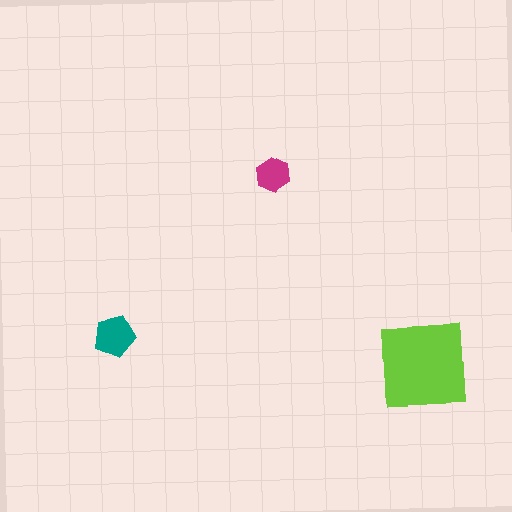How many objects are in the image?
There are 3 objects in the image.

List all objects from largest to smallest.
The lime square, the teal pentagon, the magenta hexagon.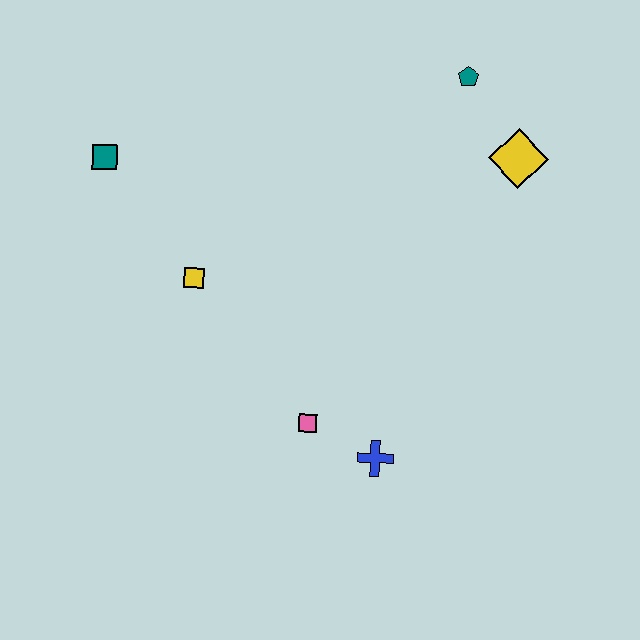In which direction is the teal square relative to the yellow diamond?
The teal square is to the left of the yellow diamond.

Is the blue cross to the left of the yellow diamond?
Yes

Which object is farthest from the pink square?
The teal pentagon is farthest from the pink square.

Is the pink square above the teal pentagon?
No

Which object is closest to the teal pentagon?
The yellow diamond is closest to the teal pentagon.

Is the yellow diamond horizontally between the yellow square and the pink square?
No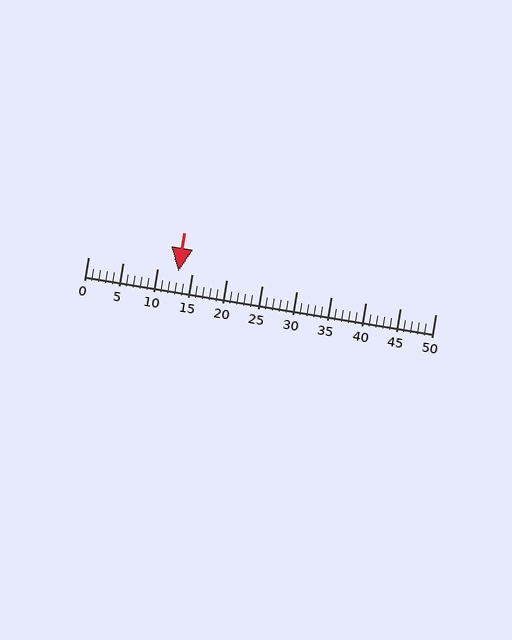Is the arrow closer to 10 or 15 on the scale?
The arrow is closer to 15.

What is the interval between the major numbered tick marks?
The major tick marks are spaced 5 units apart.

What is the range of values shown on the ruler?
The ruler shows values from 0 to 50.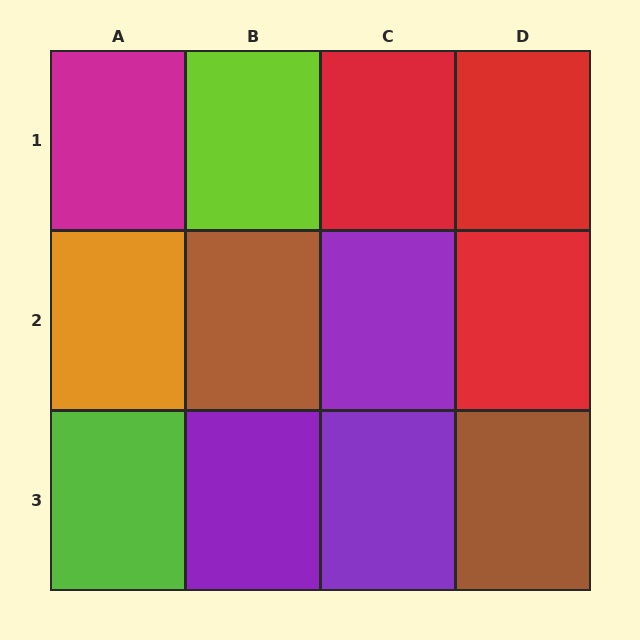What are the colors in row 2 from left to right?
Orange, brown, purple, red.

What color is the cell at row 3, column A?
Lime.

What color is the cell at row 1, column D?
Red.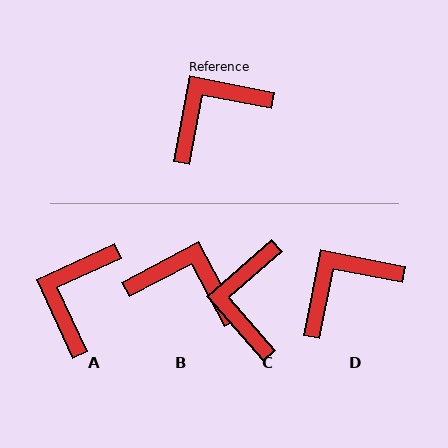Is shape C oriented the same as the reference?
No, it is off by about 52 degrees.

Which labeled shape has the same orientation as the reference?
D.